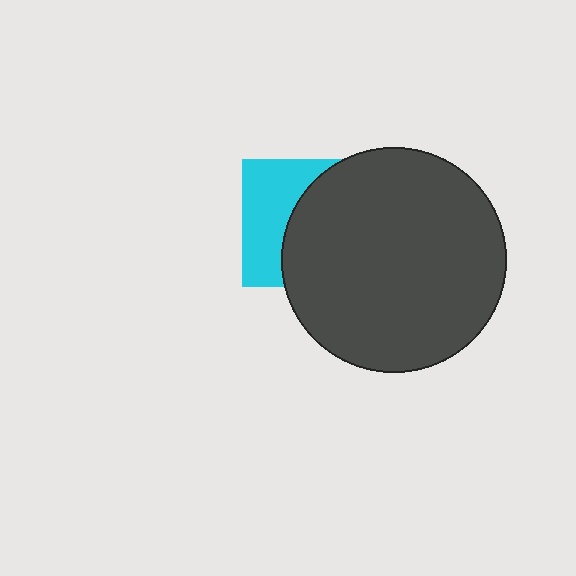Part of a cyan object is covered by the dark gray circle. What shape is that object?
It is a square.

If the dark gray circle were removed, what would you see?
You would see the complete cyan square.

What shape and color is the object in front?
The object in front is a dark gray circle.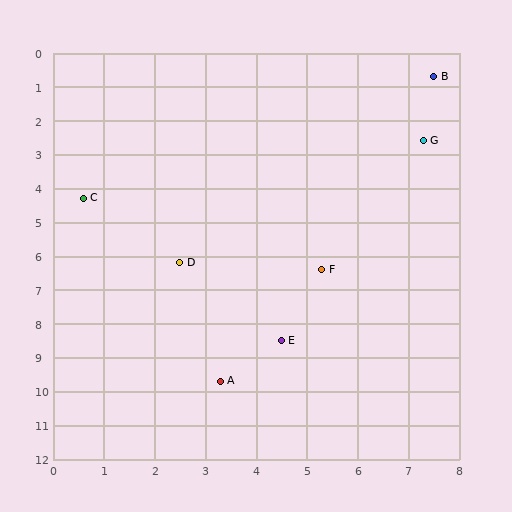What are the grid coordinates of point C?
Point C is at approximately (0.6, 4.3).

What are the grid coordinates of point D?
Point D is at approximately (2.5, 6.2).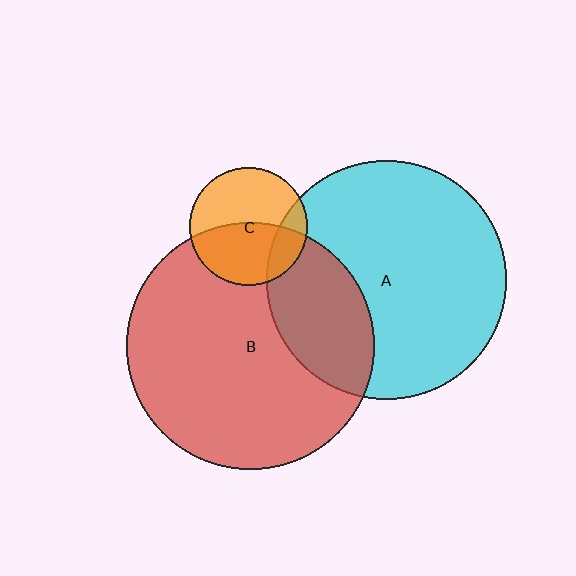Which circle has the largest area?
Circle B (red).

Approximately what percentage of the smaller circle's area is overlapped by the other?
Approximately 50%.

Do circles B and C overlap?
Yes.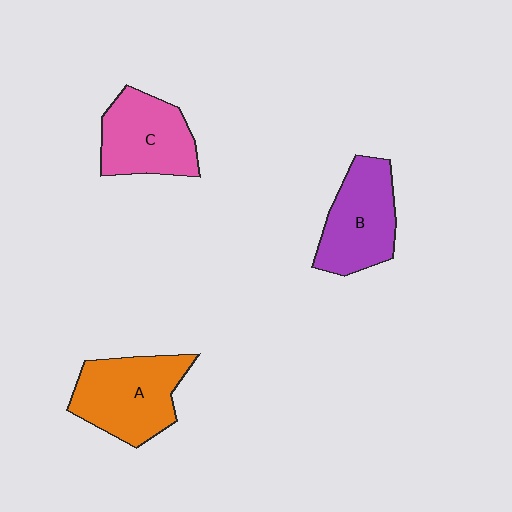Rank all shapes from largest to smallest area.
From largest to smallest: A (orange), B (purple), C (pink).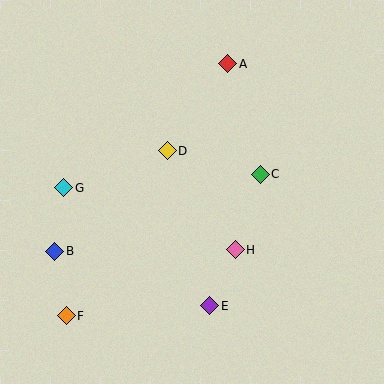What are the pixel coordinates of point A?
Point A is at (228, 64).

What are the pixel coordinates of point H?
Point H is at (235, 250).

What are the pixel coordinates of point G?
Point G is at (64, 188).